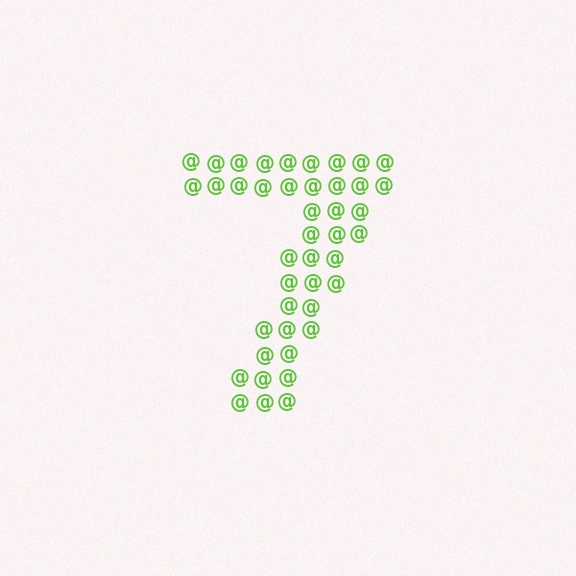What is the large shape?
The large shape is the digit 7.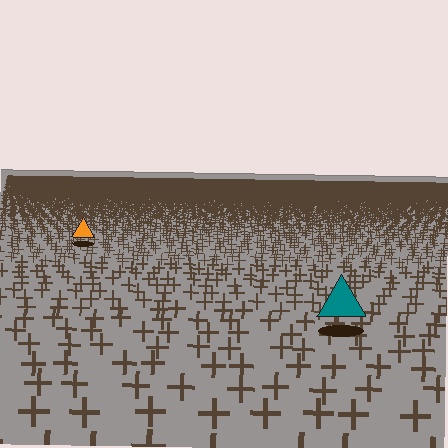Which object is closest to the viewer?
The teal triangle is closest. The texture marks near it are larger and more spread out.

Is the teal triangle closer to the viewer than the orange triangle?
Yes. The teal triangle is closer — you can tell from the texture gradient: the ground texture is coarser near it.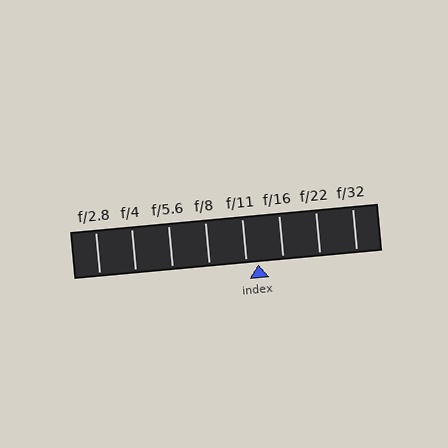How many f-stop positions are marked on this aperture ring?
There are 8 f-stop positions marked.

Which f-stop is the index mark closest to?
The index mark is closest to f/11.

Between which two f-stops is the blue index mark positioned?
The index mark is between f/11 and f/16.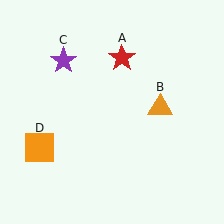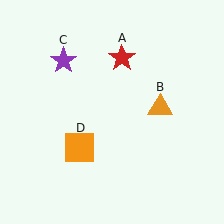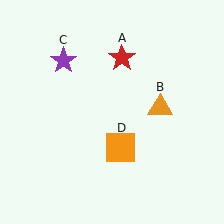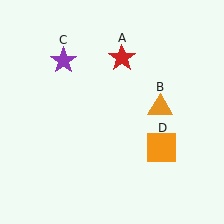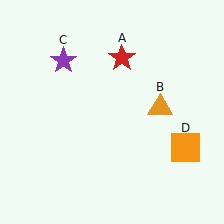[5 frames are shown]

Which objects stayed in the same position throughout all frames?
Red star (object A) and orange triangle (object B) and purple star (object C) remained stationary.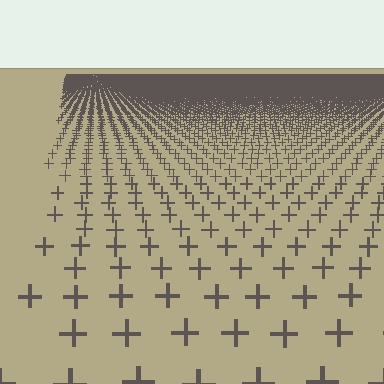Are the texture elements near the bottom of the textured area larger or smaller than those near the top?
Larger. Near the bottom, elements are closer to the viewer and appear at a bigger on-screen size.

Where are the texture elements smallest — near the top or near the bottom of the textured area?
Near the top.